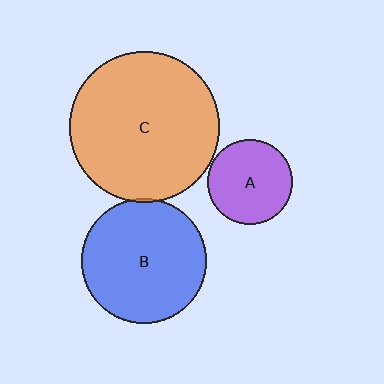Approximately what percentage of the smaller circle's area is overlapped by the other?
Approximately 5%.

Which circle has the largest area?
Circle C (orange).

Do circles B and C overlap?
Yes.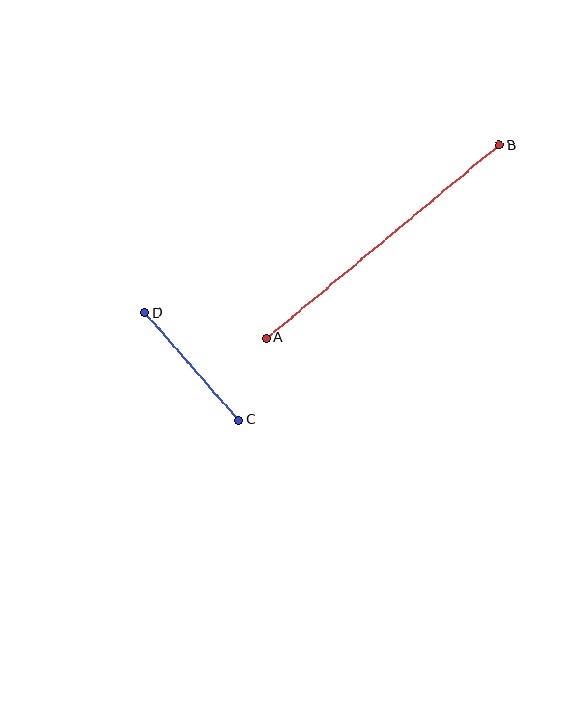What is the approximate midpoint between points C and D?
The midpoint is at approximately (192, 366) pixels.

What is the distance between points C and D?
The distance is approximately 142 pixels.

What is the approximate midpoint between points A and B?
The midpoint is at approximately (383, 242) pixels.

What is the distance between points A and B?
The distance is approximately 302 pixels.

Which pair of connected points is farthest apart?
Points A and B are farthest apart.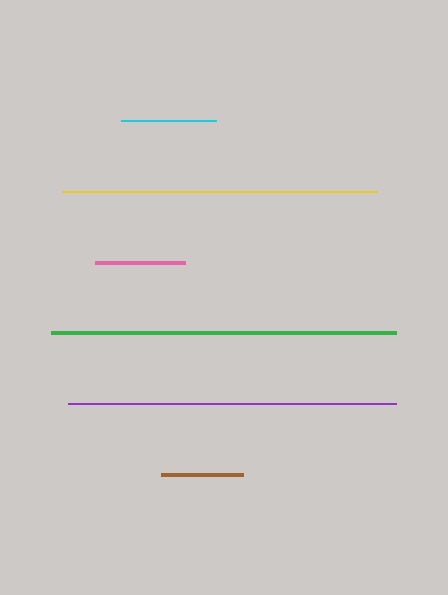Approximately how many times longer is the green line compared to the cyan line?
The green line is approximately 3.6 times the length of the cyan line.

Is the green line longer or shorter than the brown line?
The green line is longer than the brown line.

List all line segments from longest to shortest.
From longest to shortest: green, purple, yellow, cyan, pink, brown.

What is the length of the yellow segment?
The yellow segment is approximately 316 pixels long.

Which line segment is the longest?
The green line is the longest at approximately 346 pixels.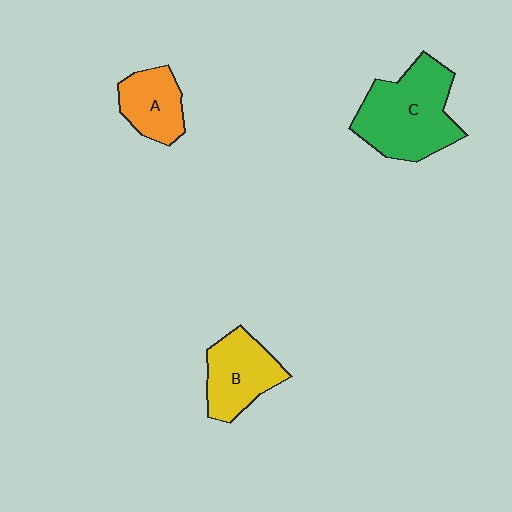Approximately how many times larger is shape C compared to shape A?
Approximately 1.9 times.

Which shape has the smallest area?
Shape A (orange).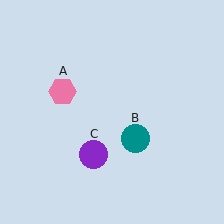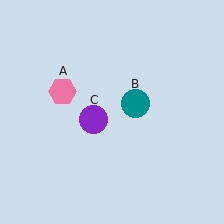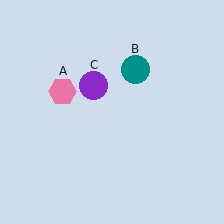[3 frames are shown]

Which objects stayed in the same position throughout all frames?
Pink hexagon (object A) remained stationary.